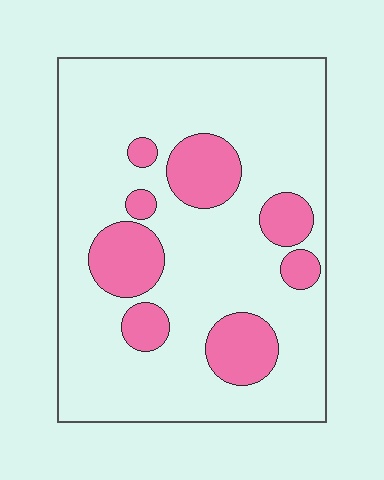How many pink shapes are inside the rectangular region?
8.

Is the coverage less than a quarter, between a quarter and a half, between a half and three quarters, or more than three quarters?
Less than a quarter.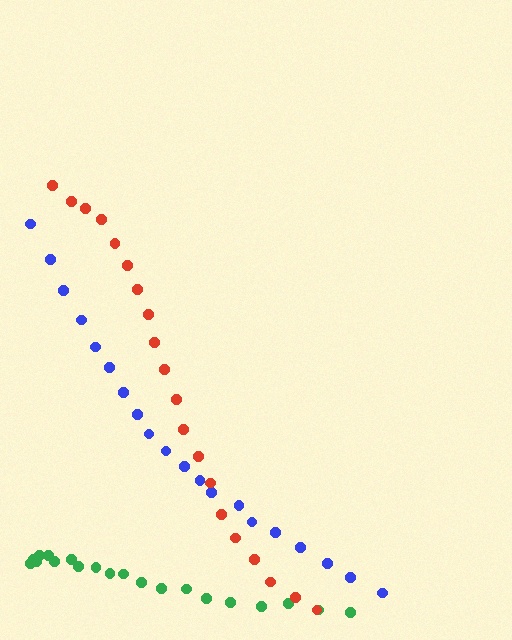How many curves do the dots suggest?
There are 3 distinct paths.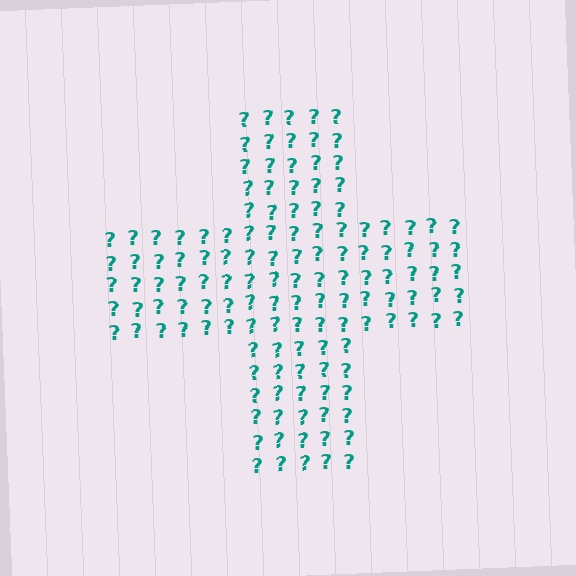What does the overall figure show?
The overall figure shows a cross.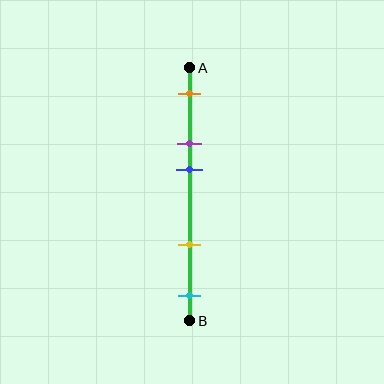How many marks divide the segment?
There are 5 marks dividing the segment.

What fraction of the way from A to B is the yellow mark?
The yellow mark is approximately 70% (0.7) of the way from A to B.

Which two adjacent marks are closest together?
The purple and blue marks are the closest adjacent pair.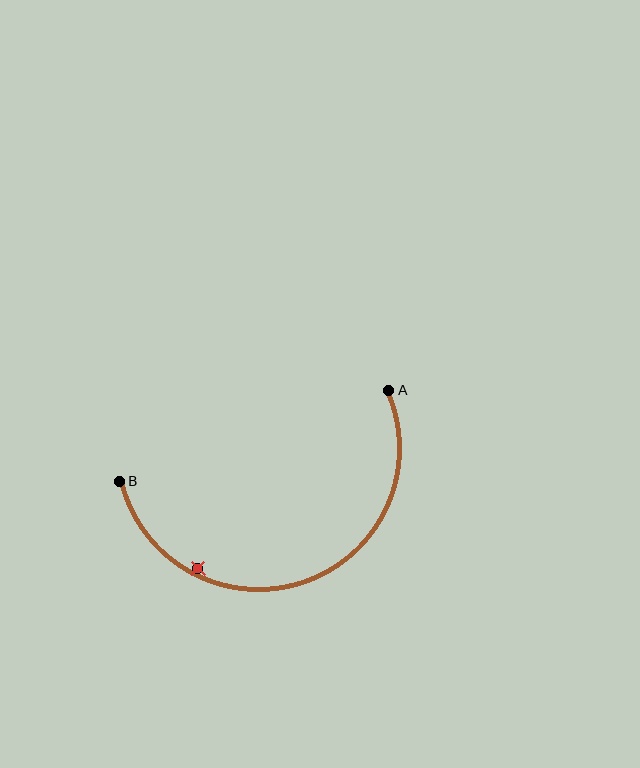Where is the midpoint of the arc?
The arc midpoint is the point on the curve farthest from the straight line joining A and B. It sits below that line.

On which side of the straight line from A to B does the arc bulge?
The arc bulges below the straight line connecting A and B.